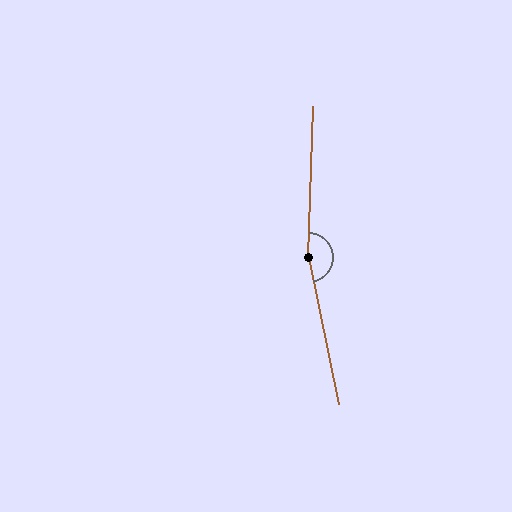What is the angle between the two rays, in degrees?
Approximately 167 degrees.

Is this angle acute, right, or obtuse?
It is obtuse.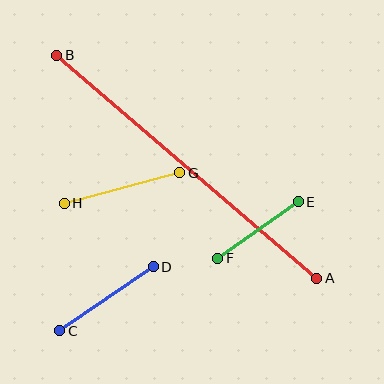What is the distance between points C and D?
The distance is approximately 113 pixels.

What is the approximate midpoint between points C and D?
The midpoint is at approximately (107, 299) pixels.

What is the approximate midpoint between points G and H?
The midpoint is at approximately (122, 188) pixels.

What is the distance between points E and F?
The distance is approximately 98 pixels.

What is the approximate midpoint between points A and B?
The midpoint is at approximately (187, 167) pixels.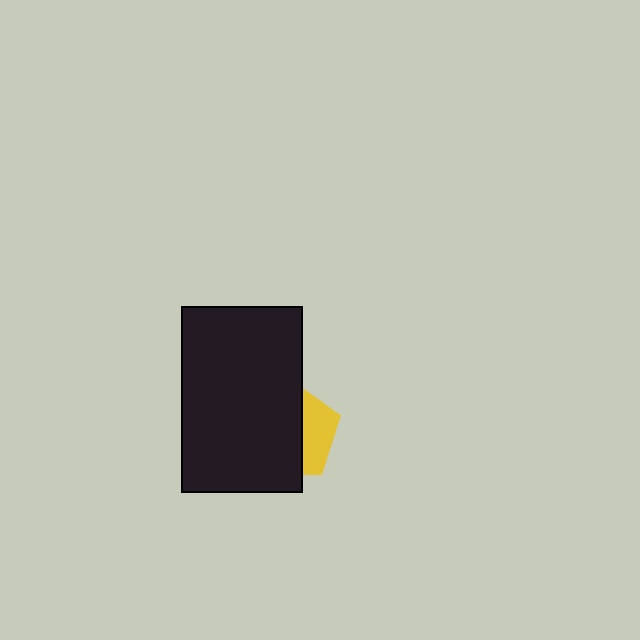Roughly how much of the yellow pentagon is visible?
A small part of it is visible (roughly 32%).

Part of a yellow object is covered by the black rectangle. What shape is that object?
It is a pentagon.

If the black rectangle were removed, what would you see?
You would see the complete yellow pentagon.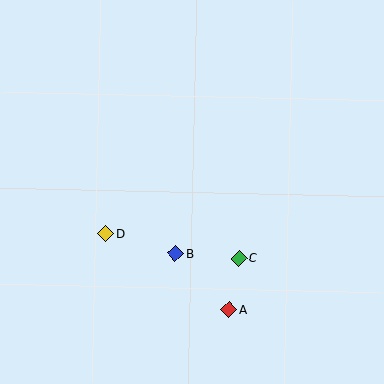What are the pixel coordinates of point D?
Point D is at (106, 234).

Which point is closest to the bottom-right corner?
Point A is closest to the bottom-right corner.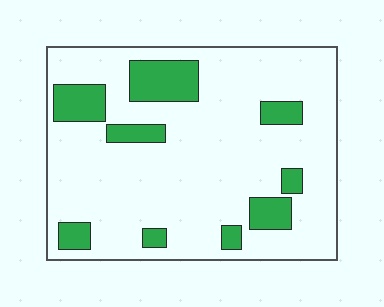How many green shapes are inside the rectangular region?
9.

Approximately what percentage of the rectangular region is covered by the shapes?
Approximately 20%.